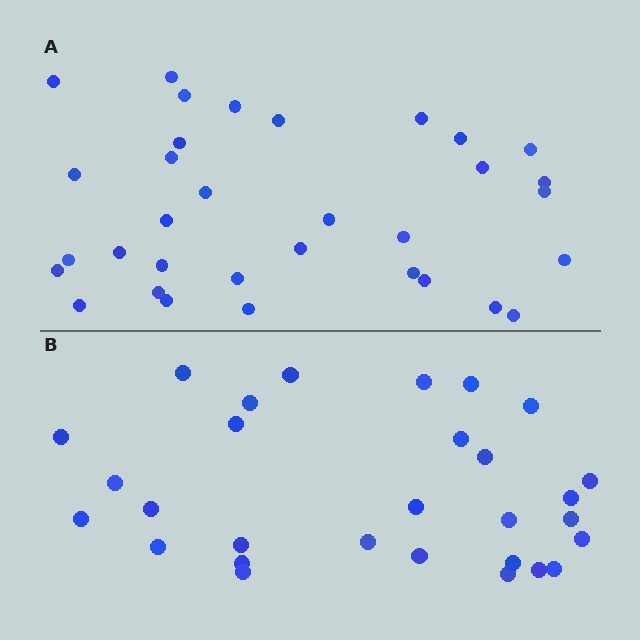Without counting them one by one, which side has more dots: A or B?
Region A (the top region) has more dots.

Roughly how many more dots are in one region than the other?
Region A has about 4 more dots than region B.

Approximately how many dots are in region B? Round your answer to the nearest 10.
About 30 dots. (The exact count is 29, which rounds to 30.)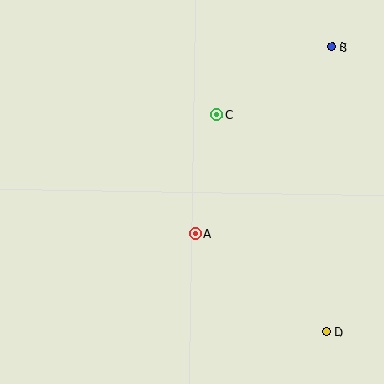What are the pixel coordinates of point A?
Point A is at (196, 234).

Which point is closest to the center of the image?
Point A at (196, 234) is closest to the center.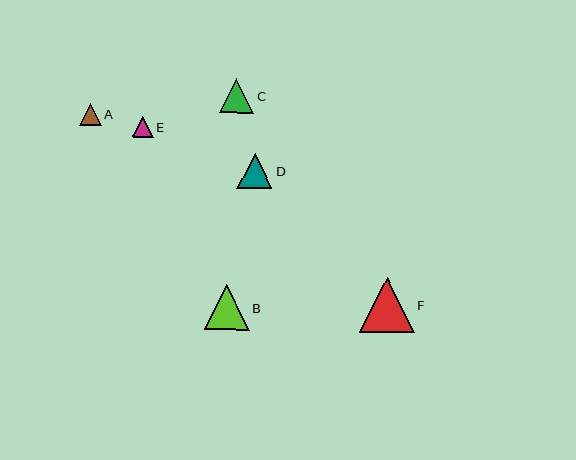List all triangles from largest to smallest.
From largest to smallest: F, B, D, C, A, E.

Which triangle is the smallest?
Triangle E is the smallest with a size of approximately 21 pixels.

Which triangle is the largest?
Triangle F is the largest with a size of approximately 55 pixels.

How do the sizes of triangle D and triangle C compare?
Triangle D and triangle C are approximately the same size.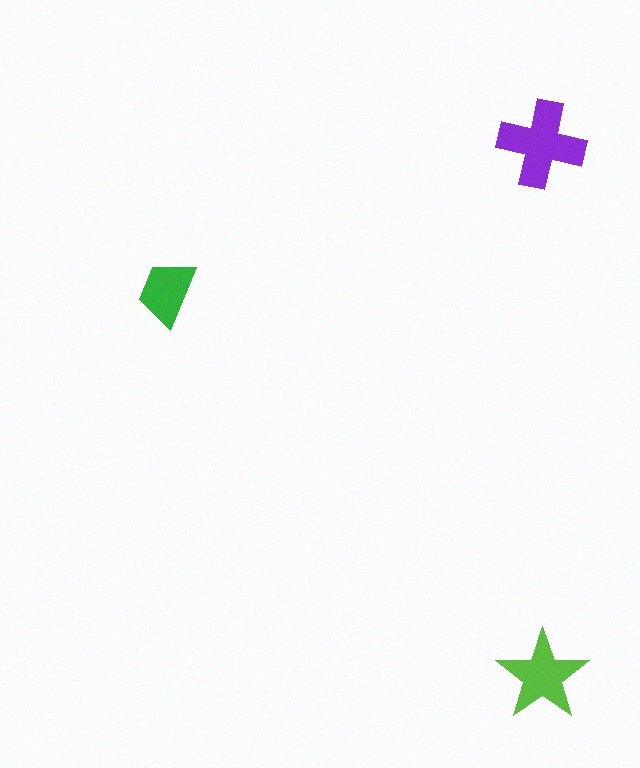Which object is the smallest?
The green trapezoid.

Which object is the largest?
The purple cross.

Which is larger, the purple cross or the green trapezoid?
The purple cross.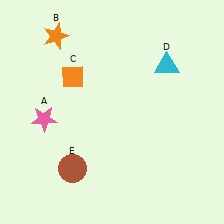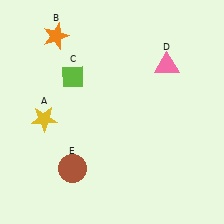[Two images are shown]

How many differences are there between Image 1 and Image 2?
There are 3 differences between the two images.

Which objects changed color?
A changed from pink to yellow. C changed from orange to lime. D changed from cyan to pink.